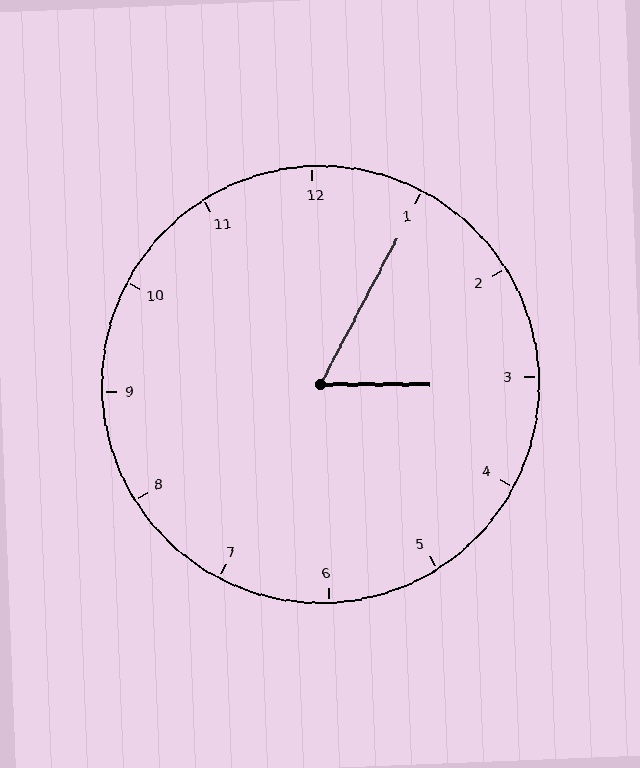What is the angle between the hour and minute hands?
Approximately 62 degrees.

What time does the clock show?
3:05.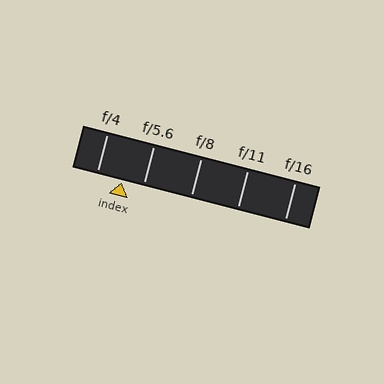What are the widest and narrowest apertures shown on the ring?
The widest aperture shown is f/4 and the narrowest is f/16.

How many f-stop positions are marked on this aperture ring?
There are 5 f-stop positions marked.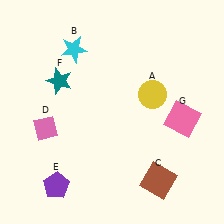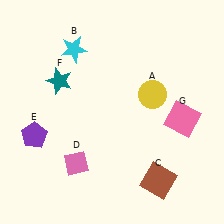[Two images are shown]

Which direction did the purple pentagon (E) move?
The purple pentagon (E) moved up.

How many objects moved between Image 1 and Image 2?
2 objects moved between the two images.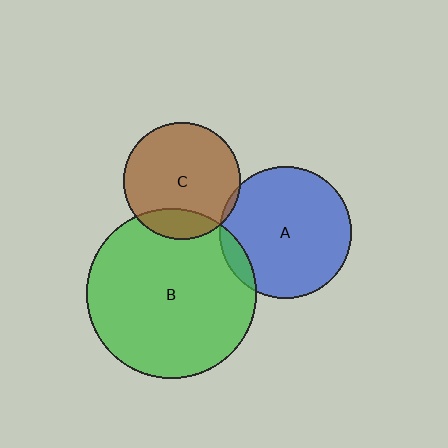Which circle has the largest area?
Circle B (green).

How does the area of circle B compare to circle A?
Approximately 1.6 times.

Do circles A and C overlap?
Yes.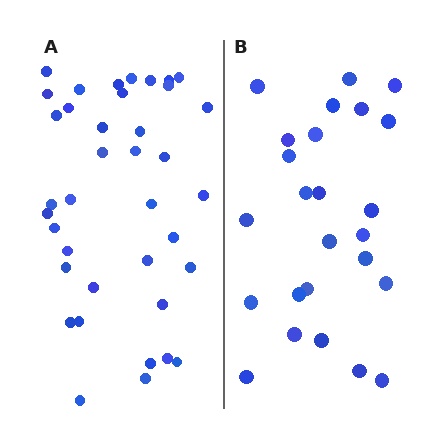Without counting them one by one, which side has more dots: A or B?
Region A (the left region) has more dots.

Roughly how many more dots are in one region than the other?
Region A has approximately 15 more dots than region B.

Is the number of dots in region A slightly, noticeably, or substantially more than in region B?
Region A has substantially more. The ratio is roughly 1.5 to 1.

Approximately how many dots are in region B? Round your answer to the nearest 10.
About 20 dots. (The exact count is 25, which rounds to 20.)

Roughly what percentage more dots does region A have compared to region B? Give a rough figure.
About 50% more.